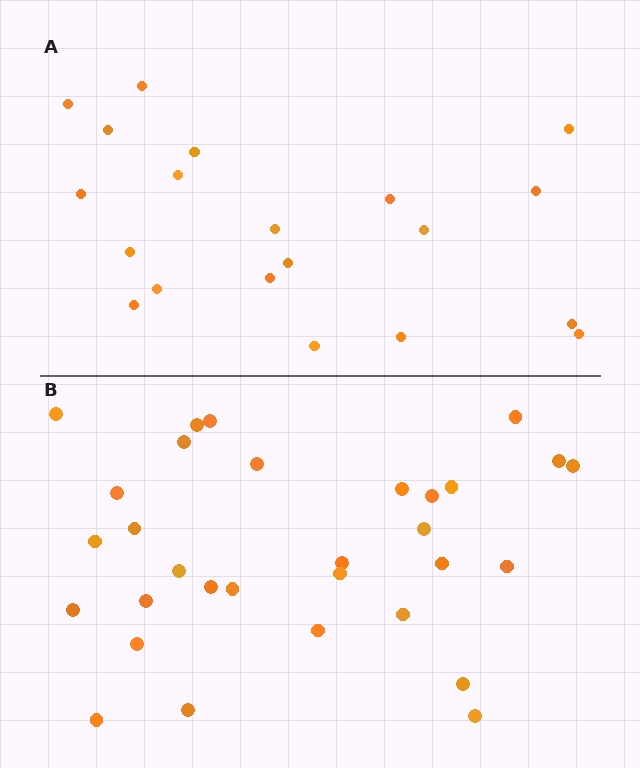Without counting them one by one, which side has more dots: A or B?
Region B (the bottom region) has more dots.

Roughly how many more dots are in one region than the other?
Region B has roughly 12 or so more dots than region A.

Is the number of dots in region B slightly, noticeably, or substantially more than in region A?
Region B has substantially more. The ratio is roughly 1.6 to 1.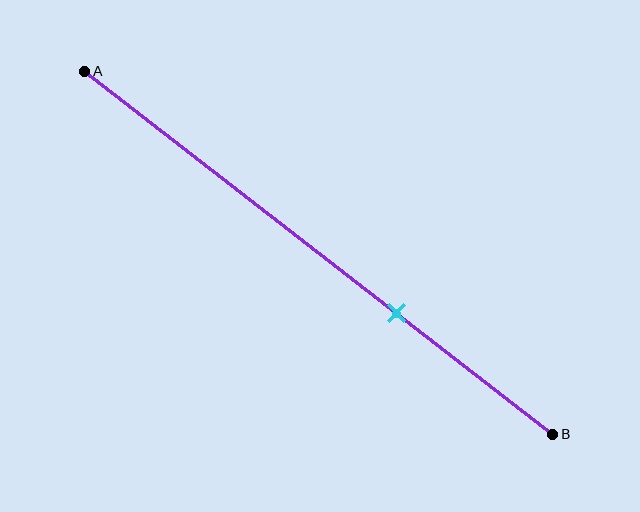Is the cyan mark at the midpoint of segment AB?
No, the mark is at about 65% from A, not at the 50% midpoint.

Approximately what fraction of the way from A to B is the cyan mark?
The cyan mark is approximately 65% of the way from A to B.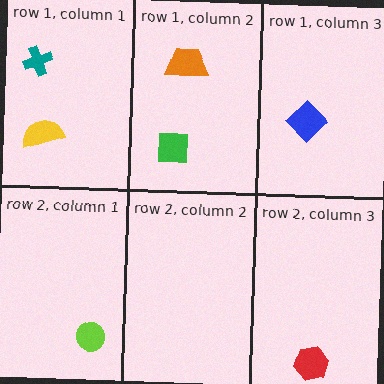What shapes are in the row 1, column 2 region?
The green square, the orange trapezoid.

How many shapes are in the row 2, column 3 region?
1.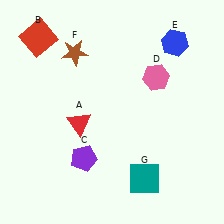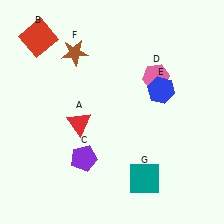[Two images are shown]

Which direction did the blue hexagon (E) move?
The blue hexagon (E) moved down.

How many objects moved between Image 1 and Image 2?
1 object moved between the two images.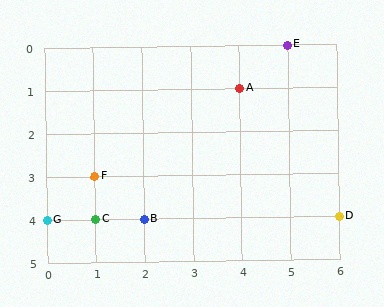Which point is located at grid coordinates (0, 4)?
Point G is at (0, 4).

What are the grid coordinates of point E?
Point E is at grid coordinates (5, 0).